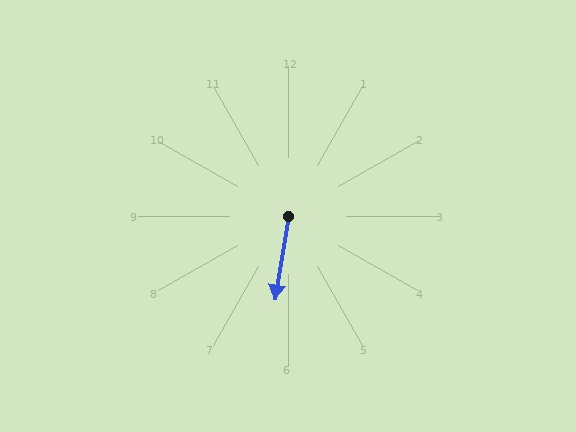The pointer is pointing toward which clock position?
Roughly 6 o'clock.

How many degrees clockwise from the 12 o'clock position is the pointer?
Approximately 189 degrees.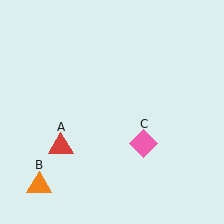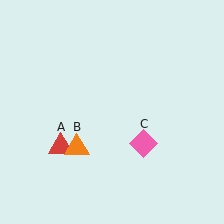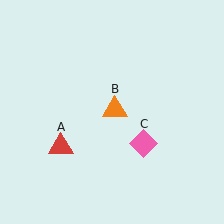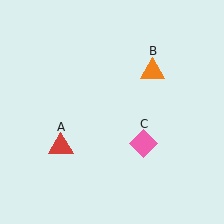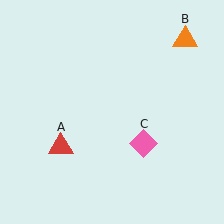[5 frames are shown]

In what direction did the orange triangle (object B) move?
The orange triangle (object B) moved up and to the right.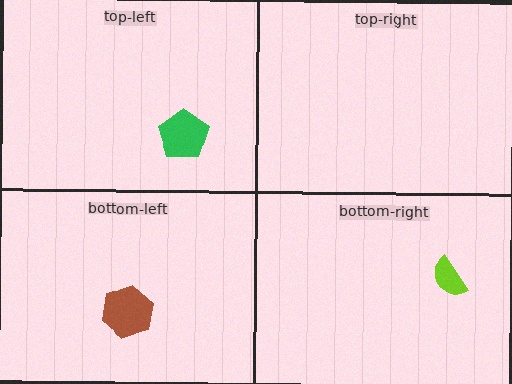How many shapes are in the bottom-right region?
1.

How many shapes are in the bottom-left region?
1.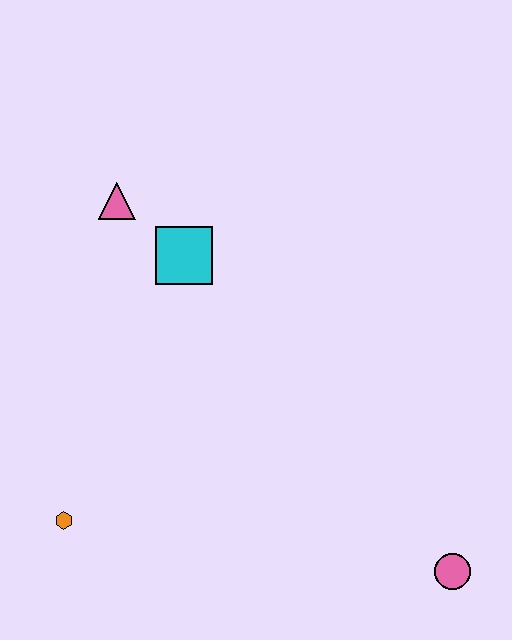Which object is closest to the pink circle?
The orange hexagon is closest to the pink circle.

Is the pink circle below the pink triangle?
Yes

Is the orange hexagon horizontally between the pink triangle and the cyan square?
No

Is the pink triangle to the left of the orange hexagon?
No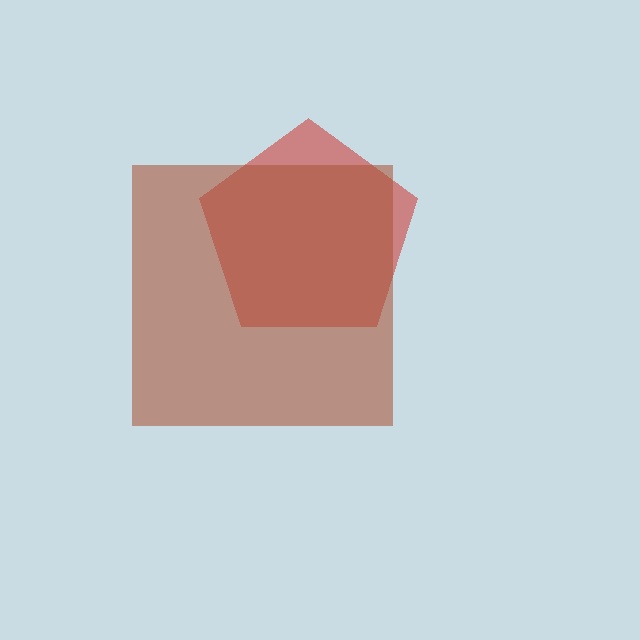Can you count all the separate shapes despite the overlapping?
Yes, there are 2 separate shapes.